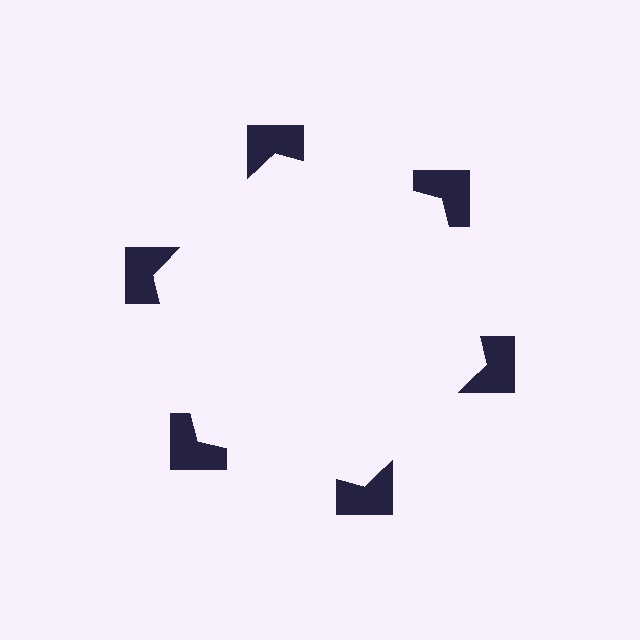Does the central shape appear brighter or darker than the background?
It typically appears slightly brighter than the background, even though no actual brightness change is drawn.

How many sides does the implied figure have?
6 sides.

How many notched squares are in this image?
There are 6 — one at each vertex of the illusory hexagon.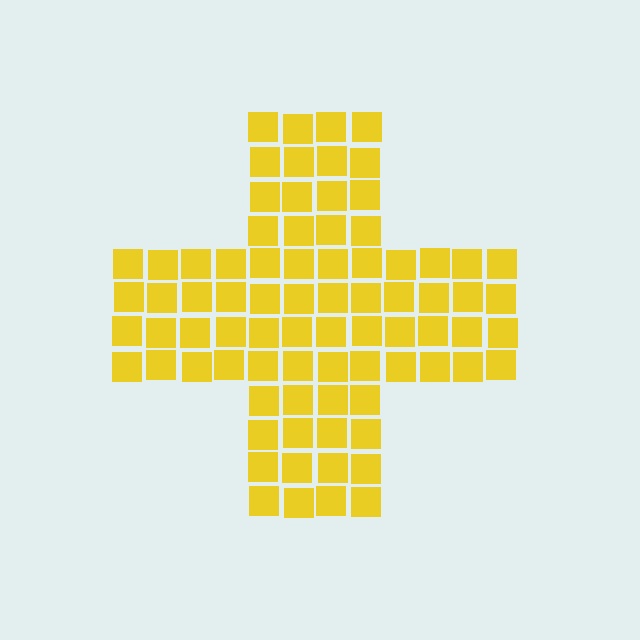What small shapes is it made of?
It is made of small squares.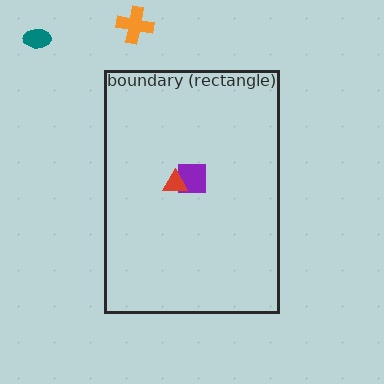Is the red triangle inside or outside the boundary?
Inside.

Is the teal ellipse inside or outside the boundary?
Outside.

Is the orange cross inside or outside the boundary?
Outside.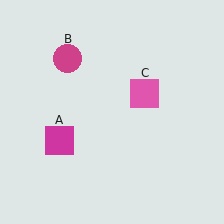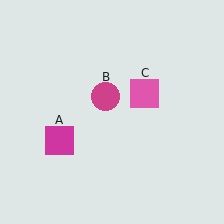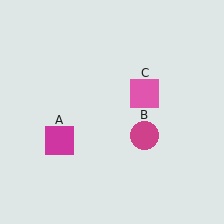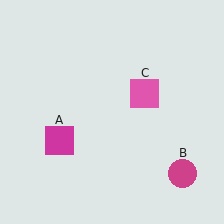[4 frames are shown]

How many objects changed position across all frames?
1 object changed position: magenta circle (object B).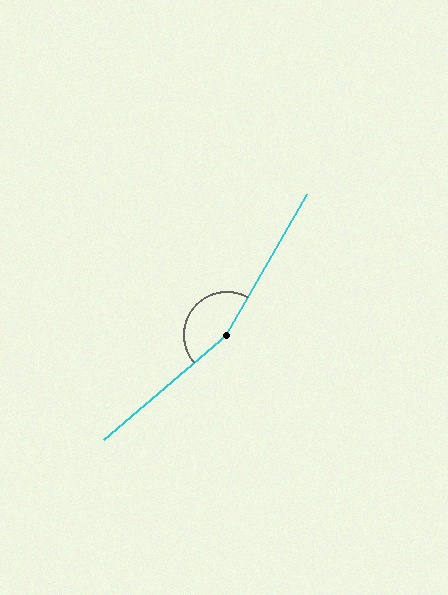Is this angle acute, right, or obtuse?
It is obtuse.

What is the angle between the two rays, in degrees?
Approximately 161 degrees.